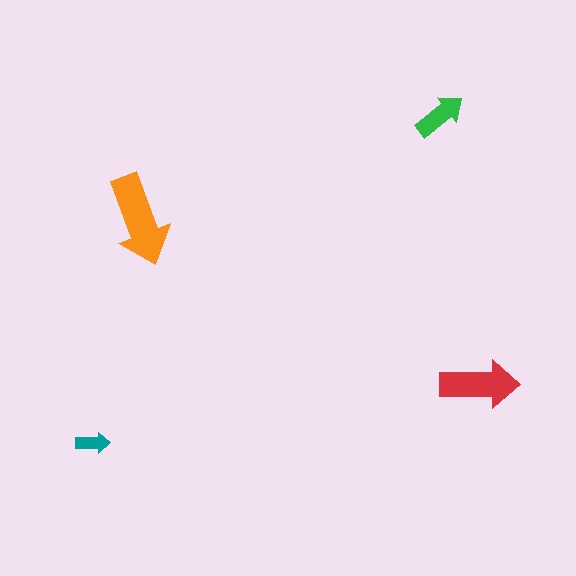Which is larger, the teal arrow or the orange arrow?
The orange one.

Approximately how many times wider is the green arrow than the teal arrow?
About 1.5 times wider.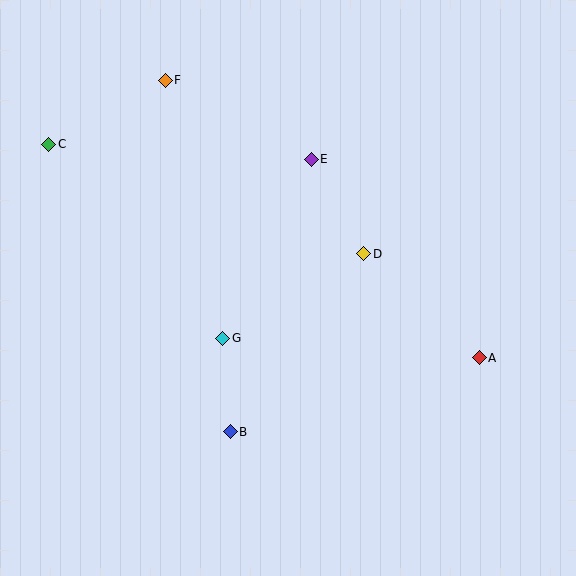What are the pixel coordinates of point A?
Point A is at (479, 358).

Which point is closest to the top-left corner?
Point C is closest to the top-left corner.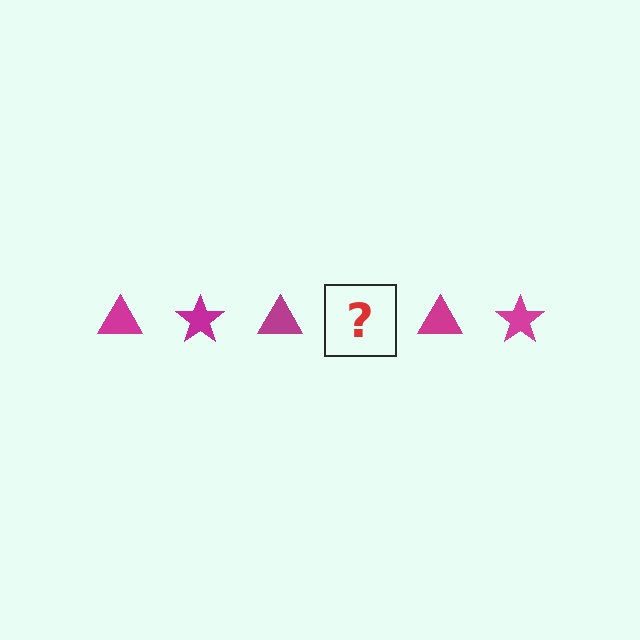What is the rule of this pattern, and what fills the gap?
The rule is that the pattern cycles through triangle, star shapes in magenta. The gap should be filled with a magenta star.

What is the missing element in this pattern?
The missing element is a magenta star.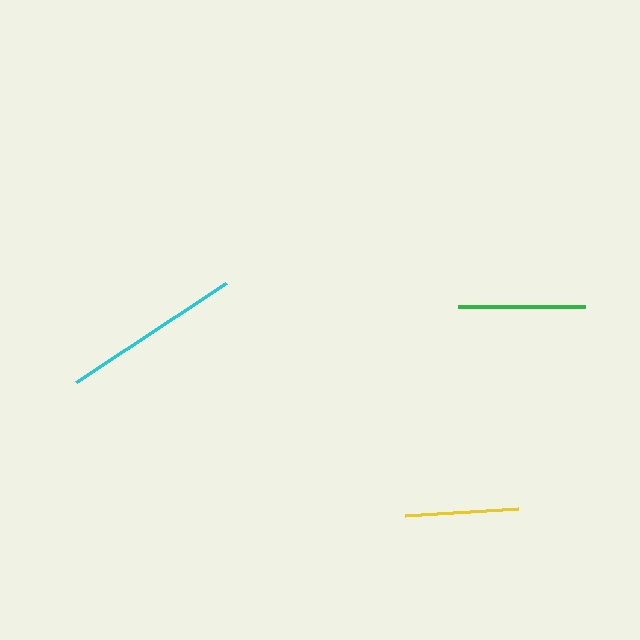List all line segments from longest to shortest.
From longest to shortest: cyan, green, yellow.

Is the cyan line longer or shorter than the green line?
The cyan line is longer than the green line.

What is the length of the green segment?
The green segment is approximately 126 pixels long.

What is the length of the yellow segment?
The yellow segment is approximately 113 pixels long.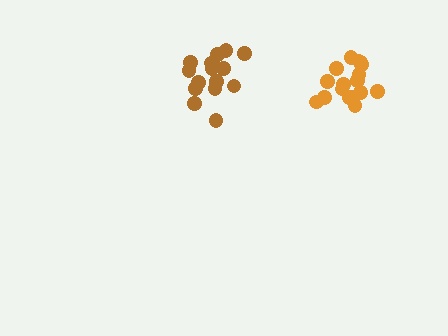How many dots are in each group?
Group 1: 15 dots, Group 2: 17 dots (32 total).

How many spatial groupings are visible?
There are 2 spatial groupings.